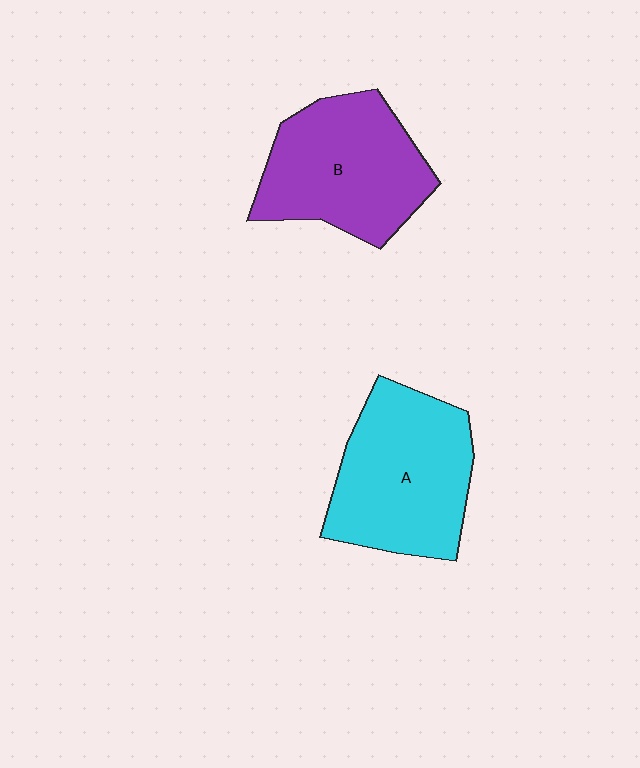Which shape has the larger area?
Shape A (cyan).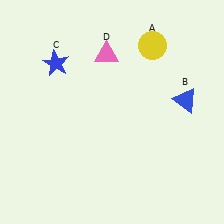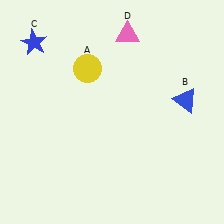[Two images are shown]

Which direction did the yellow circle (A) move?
The yellow circle (A) moved left.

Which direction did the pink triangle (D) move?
The pink triangle (D) moved right.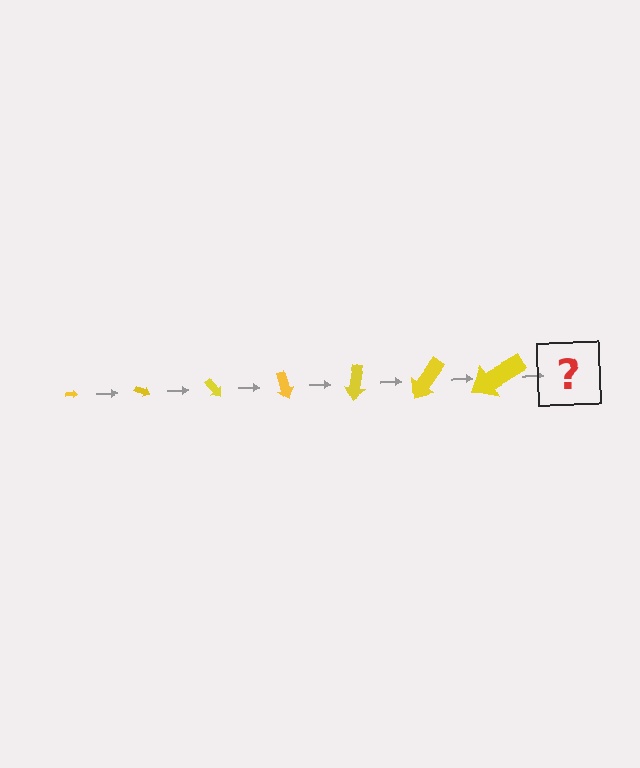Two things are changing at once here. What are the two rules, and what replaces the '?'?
The two rules are that the arrow grows larger each step and it rotates 25 degrees each step. The '?' should be an arrow, larger than the previous one and rotated 175 degrees from the start.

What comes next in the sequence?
The next element should be an arrow, larger than the previous one and rotated 175 degrees from the start.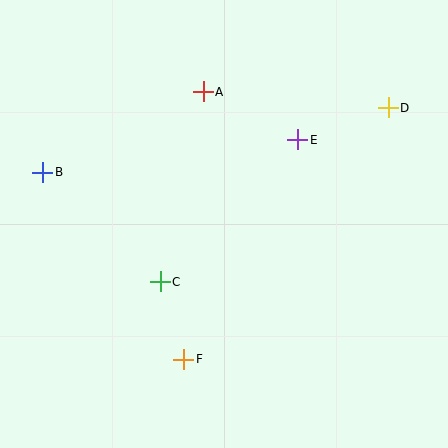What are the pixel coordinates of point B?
Point B is at (43, 172).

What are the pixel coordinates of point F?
Point F is at (184, 359).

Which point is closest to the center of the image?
Point C at (160, 282) is closest to the center.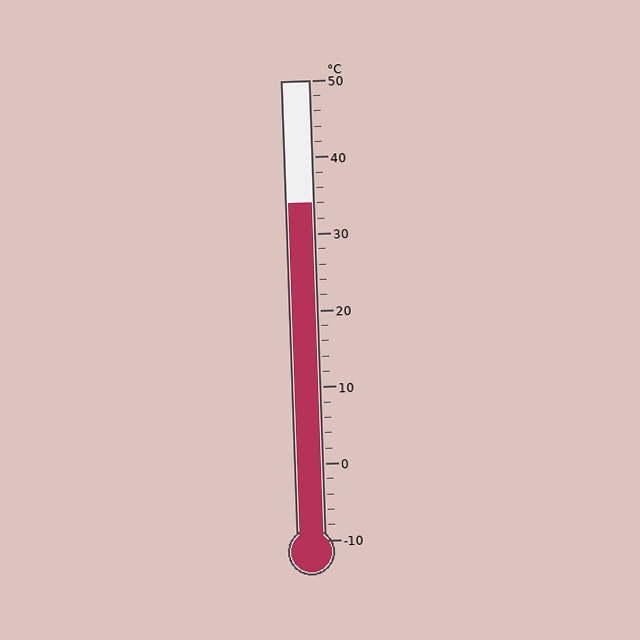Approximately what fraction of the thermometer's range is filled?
The thermometer is filled to approximately 75% of its range.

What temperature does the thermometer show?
The thermometer shows approximately 34°C.